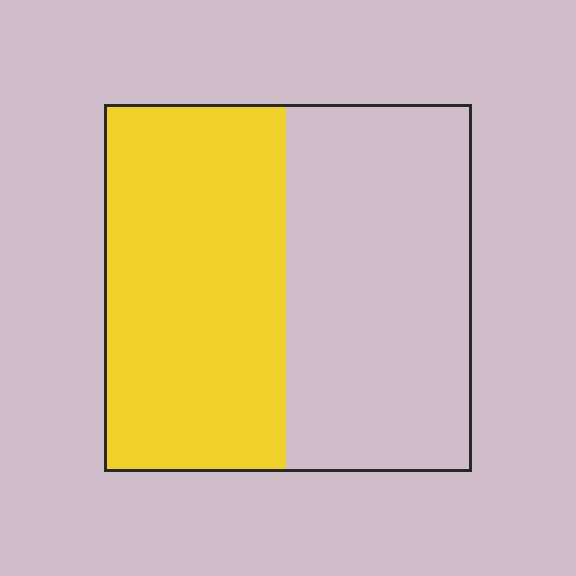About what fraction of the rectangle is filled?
About one half (1/2).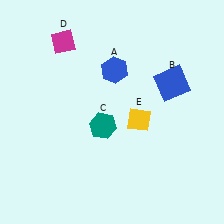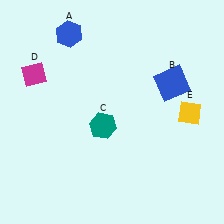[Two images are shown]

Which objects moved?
The objects that moved are: the blue hexagon (A), the magenta diamond (D), the yellow diamond (E).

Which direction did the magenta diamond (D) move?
The magenta diamond (D) moved down.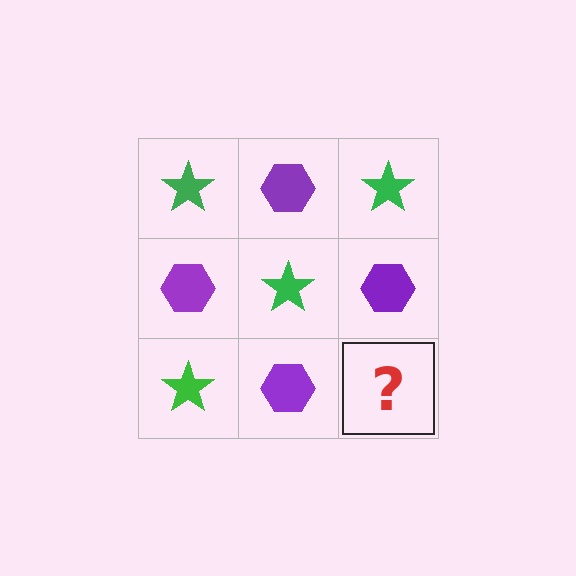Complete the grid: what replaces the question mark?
The question mark should be replaced with a green star.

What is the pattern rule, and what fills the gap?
The rule is that it alternates green star and purple hexagon in a checkerboard pattern. The gap should be filled with a green star.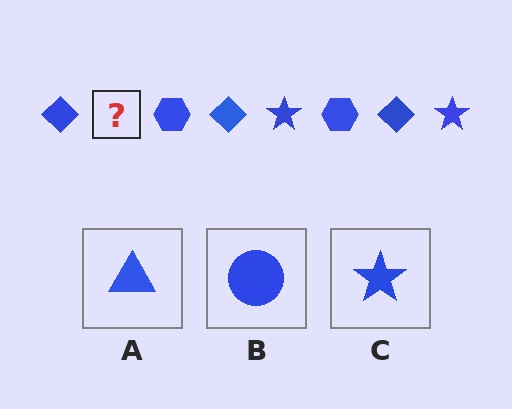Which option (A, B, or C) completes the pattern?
C.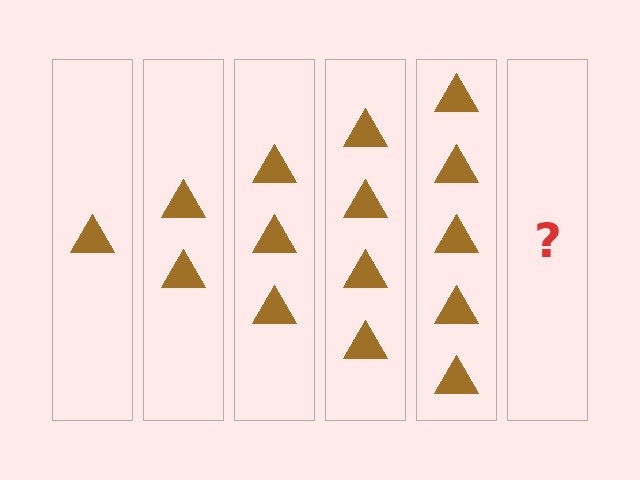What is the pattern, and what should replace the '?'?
The pattern is that each step adds one more triangle. The '?' should be 6 triangles.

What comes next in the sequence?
The next element should be 6 triangles.